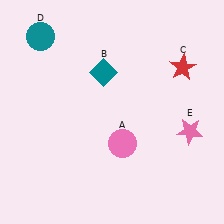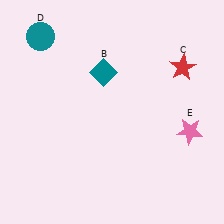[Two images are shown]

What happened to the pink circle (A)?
The pink circle (A) was removed in Image 2. It was in the bottom-right area of Image 1.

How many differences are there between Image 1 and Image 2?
There is 1 difference between the two images.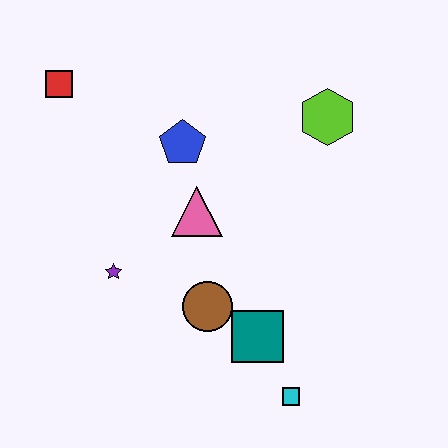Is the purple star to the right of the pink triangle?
No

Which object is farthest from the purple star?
The lime hexagon is farthest from the purple star.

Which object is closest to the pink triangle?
The blue pentagon is closest to the pink triangle.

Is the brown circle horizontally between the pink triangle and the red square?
No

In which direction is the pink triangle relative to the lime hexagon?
The pink triangle is to the left of the lime hexagon.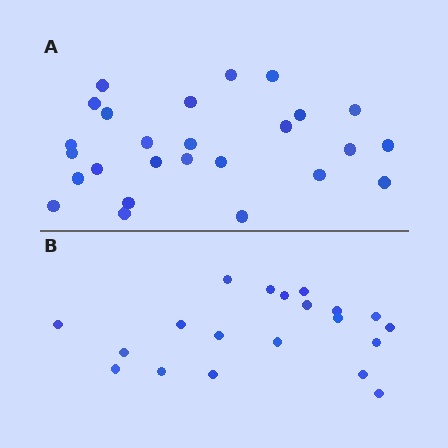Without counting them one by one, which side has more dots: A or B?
Region A (the top region) has more dots.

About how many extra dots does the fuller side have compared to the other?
Region A has about 6 more dots than region B.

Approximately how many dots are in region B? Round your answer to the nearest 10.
About 20 dots.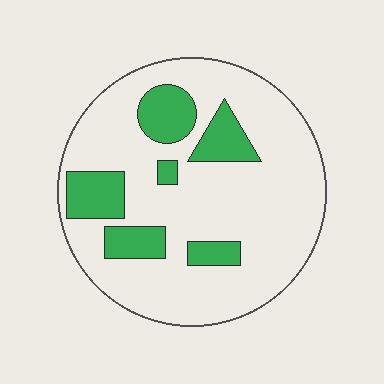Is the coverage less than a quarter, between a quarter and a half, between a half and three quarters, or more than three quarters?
Less than a quarter.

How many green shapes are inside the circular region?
6.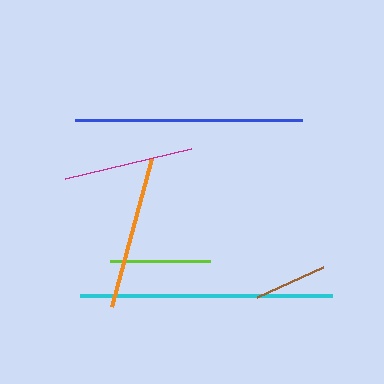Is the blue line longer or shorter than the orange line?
The blue line is longer than the orange line.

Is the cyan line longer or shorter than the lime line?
The cyan line is longer than the lime line.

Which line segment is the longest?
The cyan line is the longest at approximately 252 pixels.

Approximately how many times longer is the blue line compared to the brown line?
The blue line is approximately 3.1 times the length of the brown line.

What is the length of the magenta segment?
The magenta segment is approximately 130 pixels long.